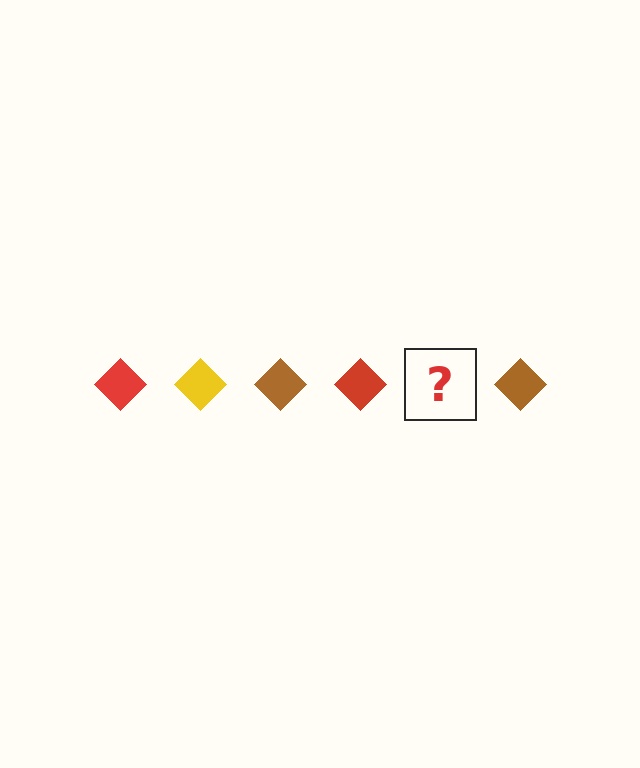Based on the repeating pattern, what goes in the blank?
The blank should be a yellow diamond.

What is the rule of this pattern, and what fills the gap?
The rule is that the pattern cycles through red, yellow, brown diamonds. The gap should be filled with a yellow diamond.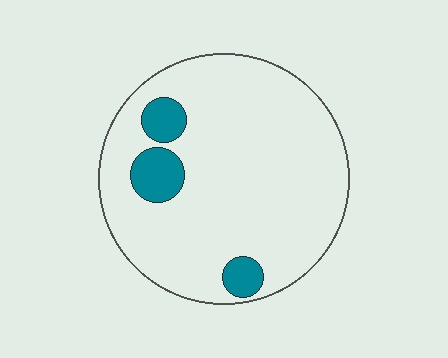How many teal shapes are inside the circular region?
3.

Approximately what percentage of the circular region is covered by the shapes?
Approximately 10%.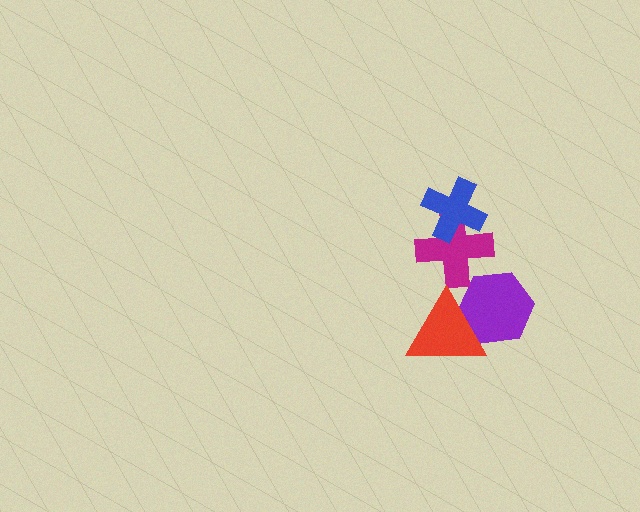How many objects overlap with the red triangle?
1 object overlaps with the red triangle.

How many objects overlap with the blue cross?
1 object overlaps with the blue cross.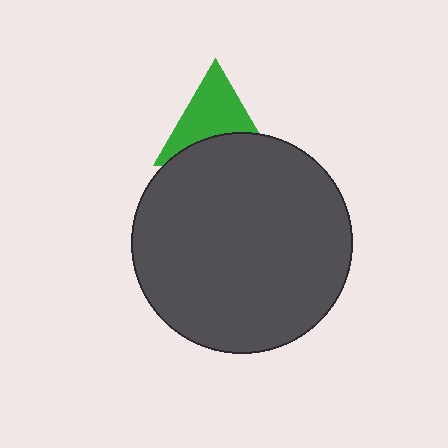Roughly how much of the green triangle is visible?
About half of it is visible (roughly 60%).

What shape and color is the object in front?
The object in front is a dark gray circle.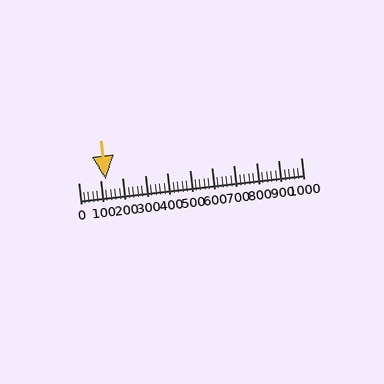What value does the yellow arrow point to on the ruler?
The yellow arrow points to approximately 124.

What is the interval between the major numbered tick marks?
The major tick marks are spaced 100 units apart.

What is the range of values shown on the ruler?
The ruler shows values from 0 to 1000.